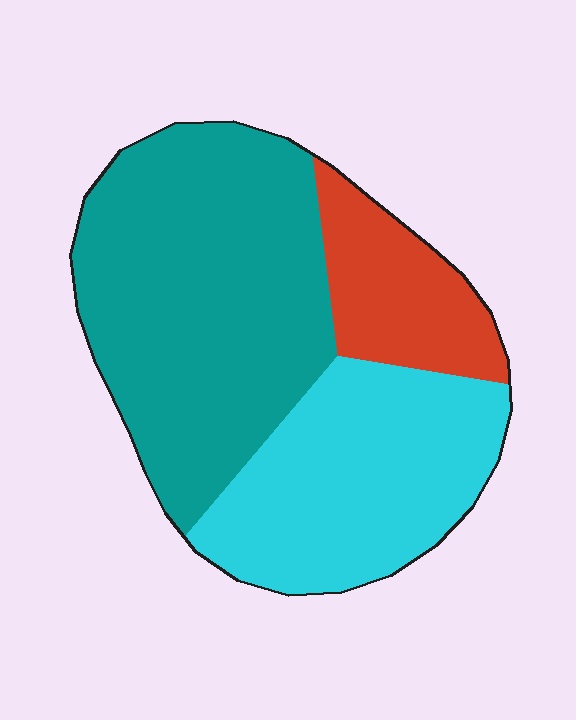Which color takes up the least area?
Red, at roughly 15%.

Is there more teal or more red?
Teal.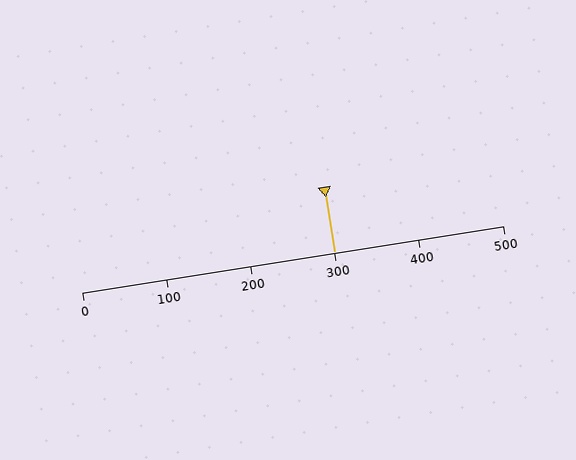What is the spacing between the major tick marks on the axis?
The major ticks are spaced 100 apart.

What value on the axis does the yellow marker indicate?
The marker indicates approximately 300.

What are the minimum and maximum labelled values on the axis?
The axis runs from 0 to 500.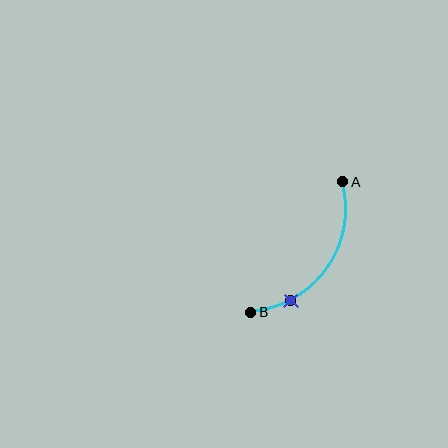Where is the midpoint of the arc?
The arc midpoint is the point on the curve farthest from the straight line joining A and B. It sits below and to the right of that line.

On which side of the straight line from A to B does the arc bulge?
The arc bulges below and to the right of the straight line connecting A and B.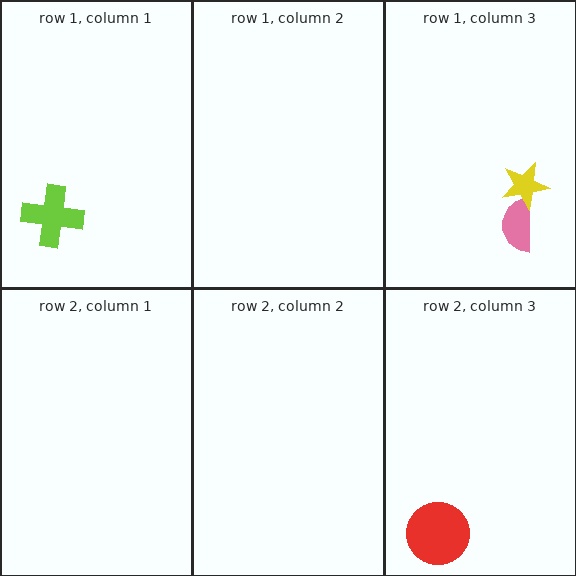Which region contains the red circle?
The row 2, column 3 region.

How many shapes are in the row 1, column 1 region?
1.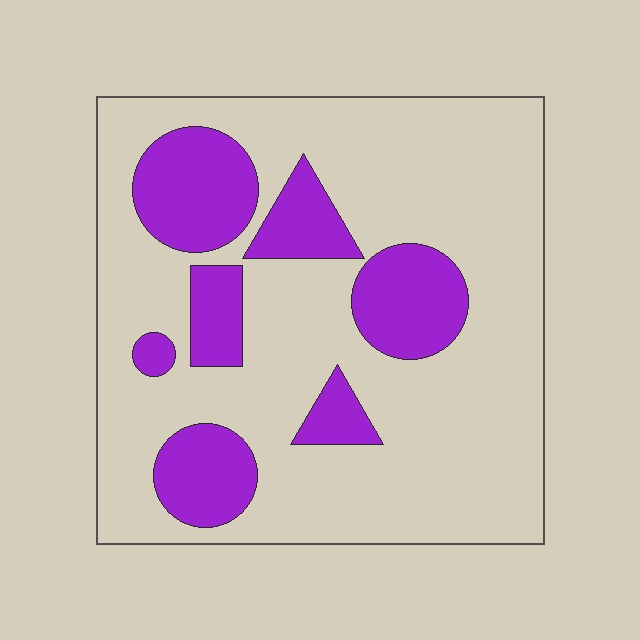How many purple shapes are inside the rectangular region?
7.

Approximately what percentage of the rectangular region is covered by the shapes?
Approximately 25%.